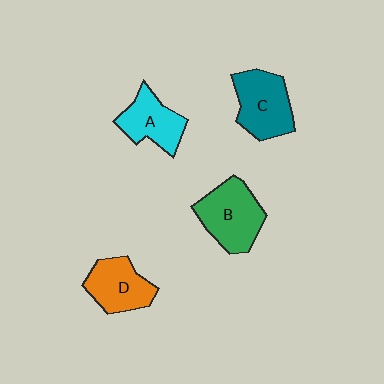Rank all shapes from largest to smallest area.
From largest to smallest: B (green), C (teal), D (orange), A (cyan).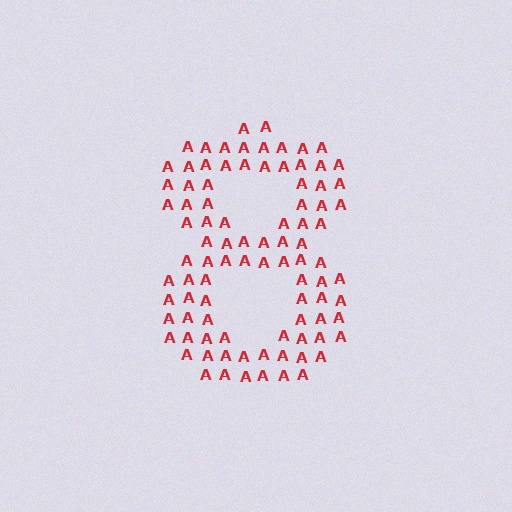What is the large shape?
The large shape is the digit 8.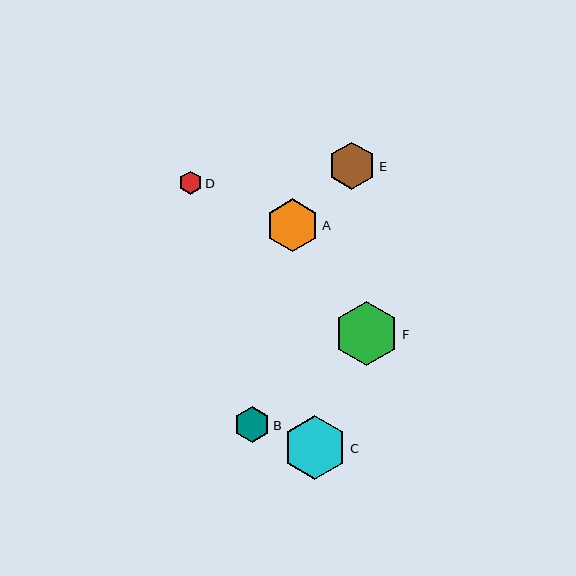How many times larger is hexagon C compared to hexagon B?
Hexagon C is approximately 1.8 times the size of hexagon B.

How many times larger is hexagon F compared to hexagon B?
Hexagon F is approximately 1.8 times the size of hexagon B.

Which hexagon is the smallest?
Hexagon D is the smallest with a size of approximately 23 pixels.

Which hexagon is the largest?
Hexagon F is the largest with a size of approximately 64 pixels.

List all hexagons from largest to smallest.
From largest to smallest: F, C, A, E, B, D.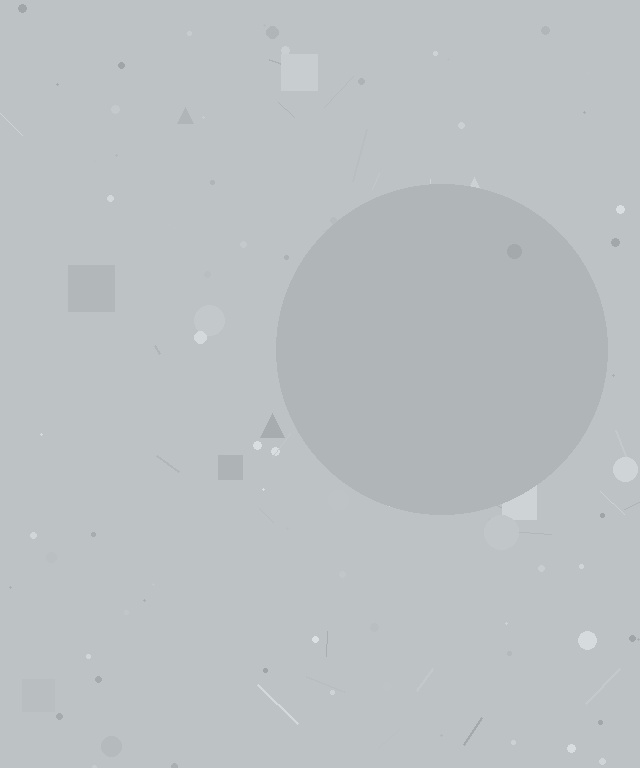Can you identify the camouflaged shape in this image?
The camouflaged shape is a circle.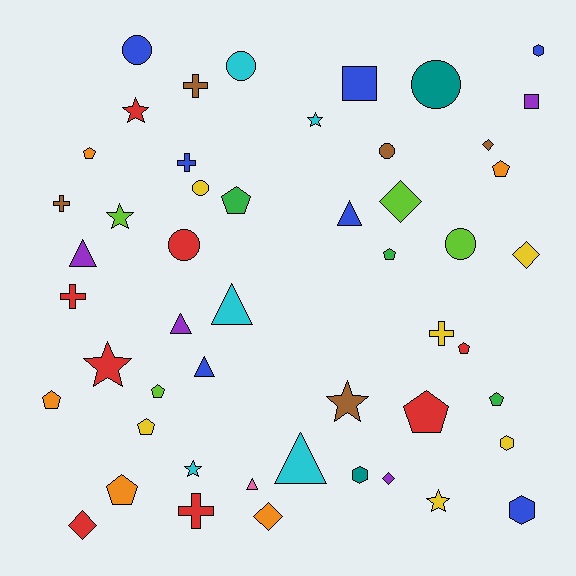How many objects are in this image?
There are 50 objects.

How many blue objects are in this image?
There are 7 blue objects.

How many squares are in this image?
There are 2 squares.